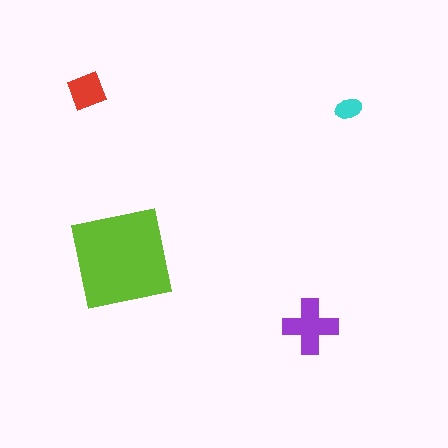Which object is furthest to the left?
The red diamond is leftmost.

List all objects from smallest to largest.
The cyan ellipse, the red diamond, the purple cross, the lime square.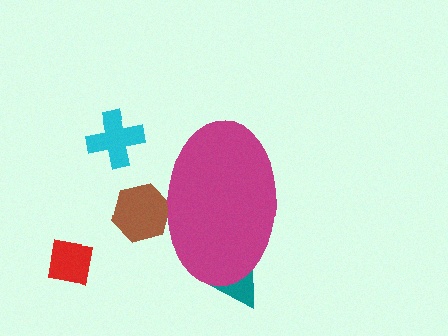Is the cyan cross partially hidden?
No, the cyan cross is fully visible.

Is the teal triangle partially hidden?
Yes, the teal triangle is partially hidden behind the magenta ellipse.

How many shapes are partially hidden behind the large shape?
2 shapes are partially hidden.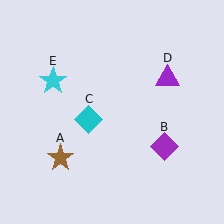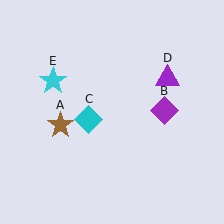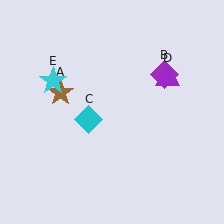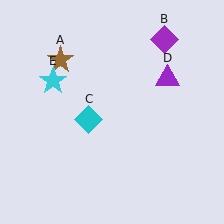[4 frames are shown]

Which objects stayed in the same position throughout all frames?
Cyan diamond (object C) and purple triangle (object D) and cyan star (object E) remained stationary.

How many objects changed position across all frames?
2 objects changed position: brown star (object A), purple diamond (object B).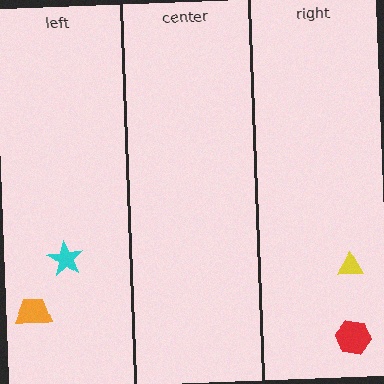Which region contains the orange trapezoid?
The left region.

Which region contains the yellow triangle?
The right region.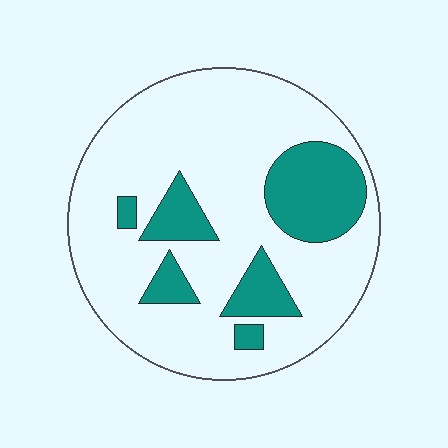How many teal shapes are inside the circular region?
6.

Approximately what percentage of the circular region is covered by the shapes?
Approximately 25%.